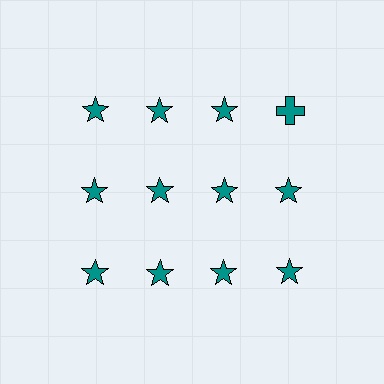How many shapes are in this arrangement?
There are 12 shapes arranged in a grid pattern.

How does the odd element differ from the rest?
It has a different shape: cross instead of star.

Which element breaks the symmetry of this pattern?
The teal cross in the top row, second from right column breaks the symmetry. All other shapes are teal stars.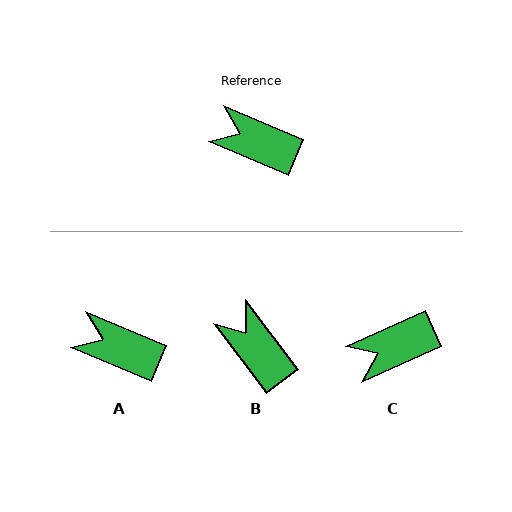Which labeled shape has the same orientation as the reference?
A.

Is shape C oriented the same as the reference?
No, it is off by about 47 degrees.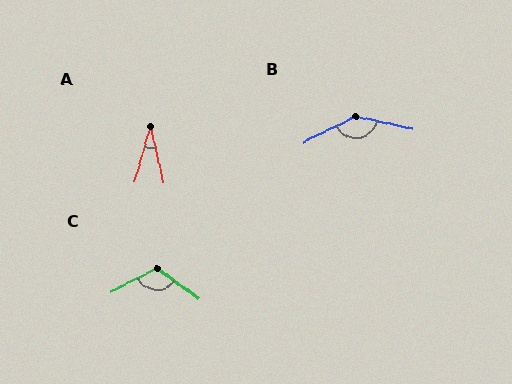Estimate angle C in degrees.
Approximately 117 degrees.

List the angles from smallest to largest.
A (29°), C (117°), B (141°).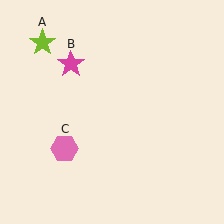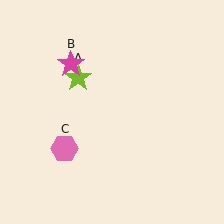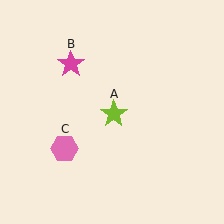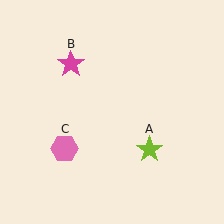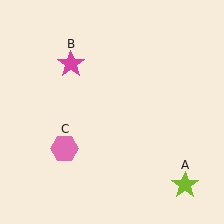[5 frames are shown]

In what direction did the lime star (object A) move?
The lime star (object A) moved down and to the right.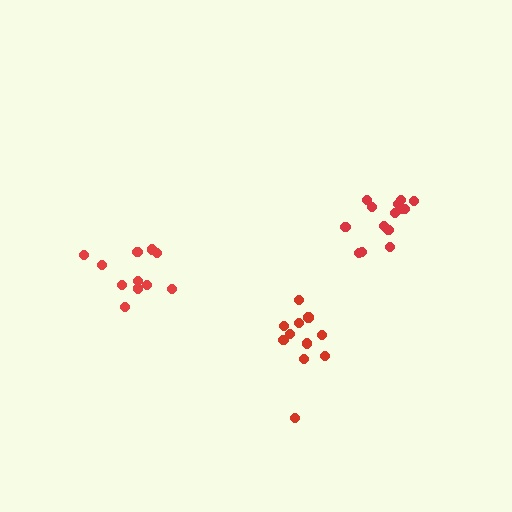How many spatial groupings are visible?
There are 3 spatial groupings.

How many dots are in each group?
Group 1: 11 dots, Group 2: 11 dots, Group 3: 14 dots (36 total).